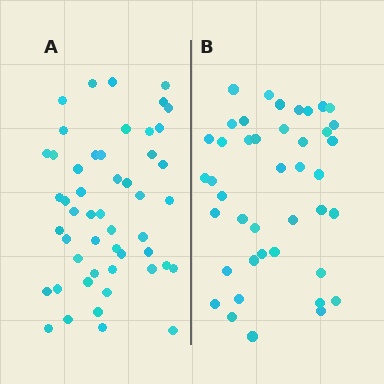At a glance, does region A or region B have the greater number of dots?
Region A (the left region) has more dots.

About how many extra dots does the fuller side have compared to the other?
Region A has roughly 8 or so more dots than region B.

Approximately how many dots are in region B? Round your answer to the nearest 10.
About 40 dots. (The exact count is 42, which rounds to 40.)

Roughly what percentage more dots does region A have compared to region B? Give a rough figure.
About 20% more.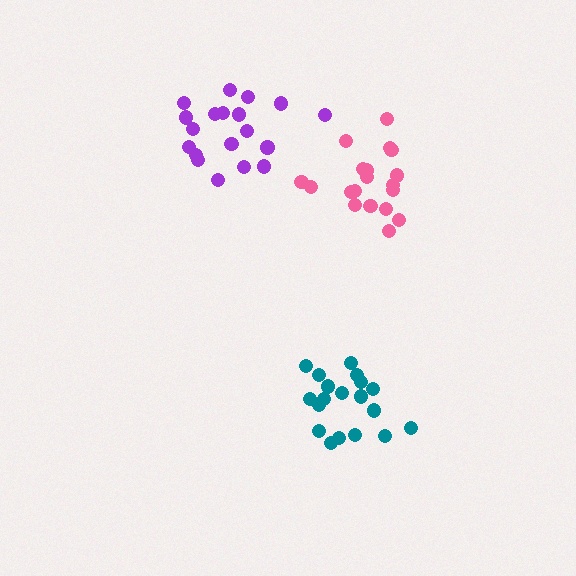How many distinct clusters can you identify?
There are 3 distinct clusters.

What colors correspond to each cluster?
The clusters are colored: purple, teal, pink.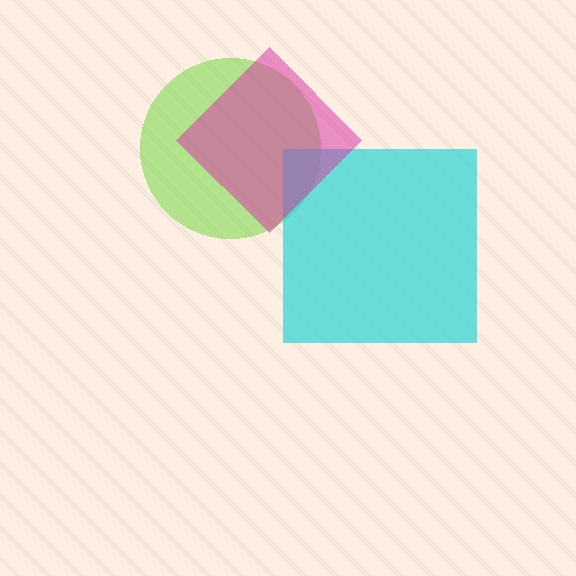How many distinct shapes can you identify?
There are 3 distinct shapes: a lime circle, a cyan square, a magenta diamond.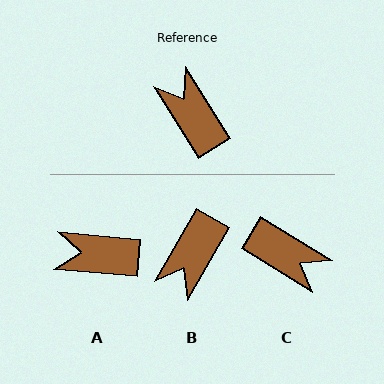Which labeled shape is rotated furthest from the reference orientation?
C, about 153 degrees away.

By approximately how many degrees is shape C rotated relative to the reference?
Approximately 153 degrees clockwise.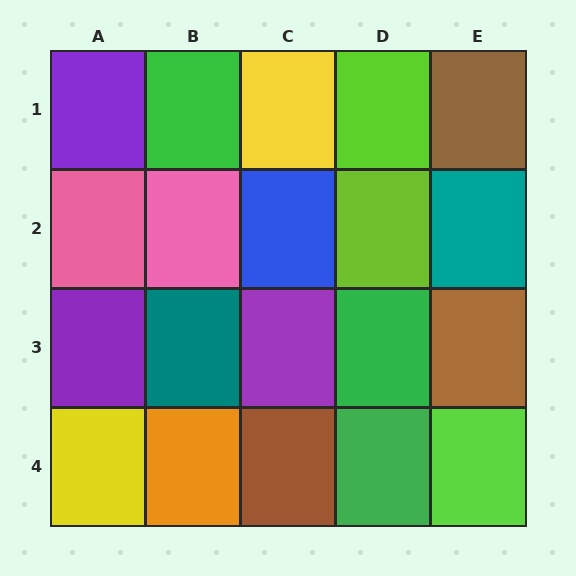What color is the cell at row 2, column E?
Teal.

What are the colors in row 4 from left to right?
Yellow, orange, brown, green, lime.